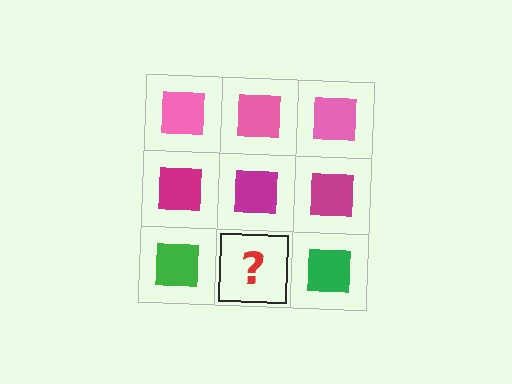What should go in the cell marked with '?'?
The missing cell should contain a green square.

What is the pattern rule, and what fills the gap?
The rule is that each row has a consistent color. The gap should be filled with a green square.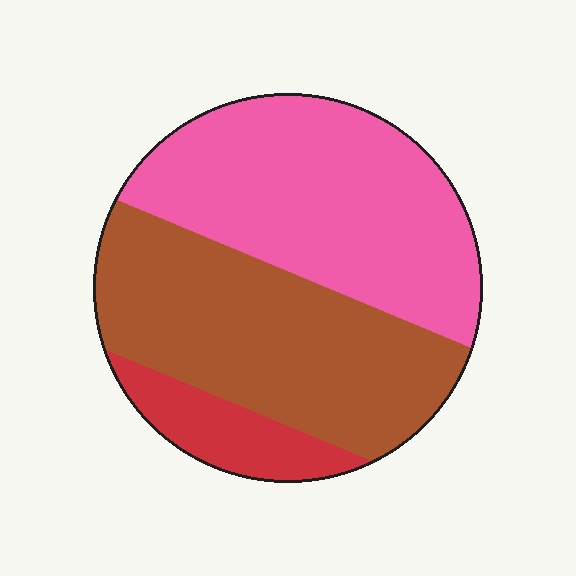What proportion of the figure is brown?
Brown takes up about two fifths (2/5) of the figure.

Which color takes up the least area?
Red, at roughly 10%.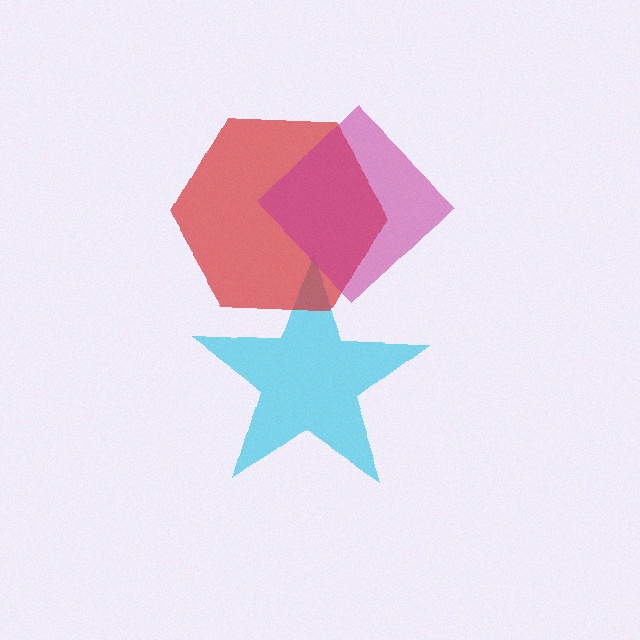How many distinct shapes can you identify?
There are 3 distinct shapes: a cyan star, a red hexagon, a magenta diamond.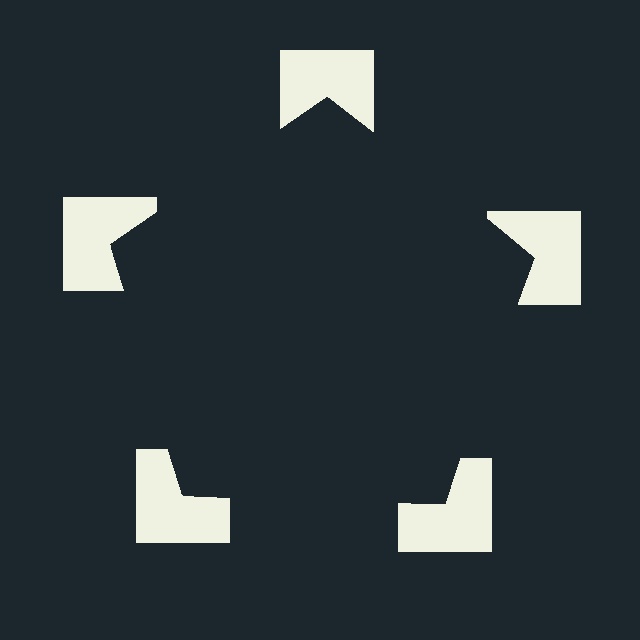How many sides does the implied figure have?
5 sides.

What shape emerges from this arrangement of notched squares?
An illusory pentagon — its edges are inferred from the aligned wedge cuts in the notched squares, not physically drawn.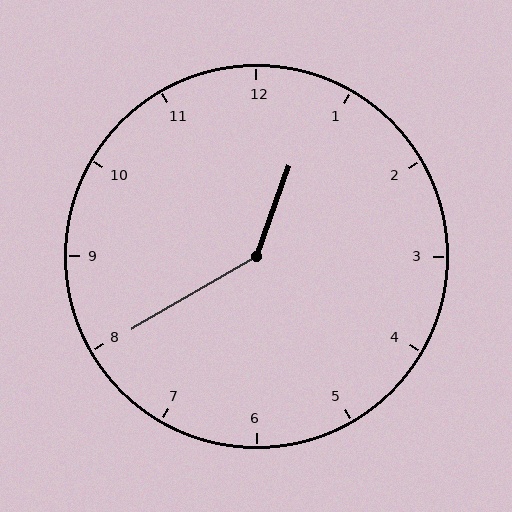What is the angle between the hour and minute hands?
Approximately 140 degrees.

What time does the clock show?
12:40.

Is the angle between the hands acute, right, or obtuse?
It is obtuse.